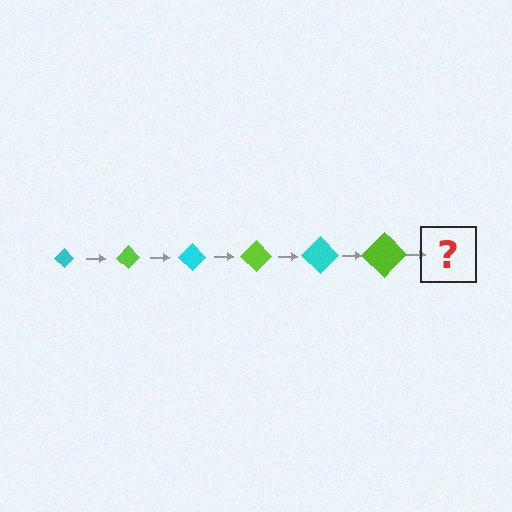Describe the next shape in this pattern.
It should be a cyan diamond, larger than the previous one.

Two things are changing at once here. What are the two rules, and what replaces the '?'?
The two rules are that the diamond grows larger each step and the color cycles through cyan and lime. The '?' should be a cyan diamond, larger than the previous one.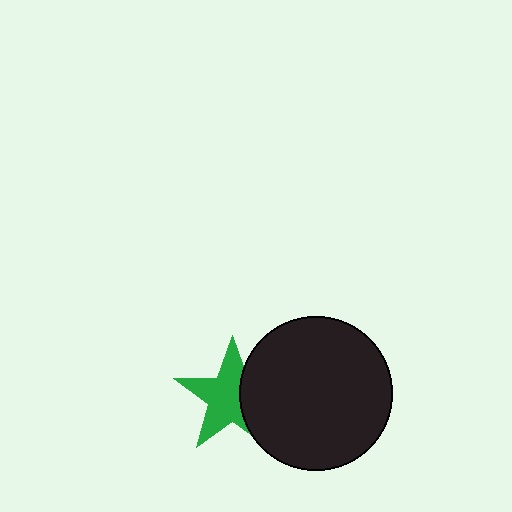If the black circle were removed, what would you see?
You would see the complete green star.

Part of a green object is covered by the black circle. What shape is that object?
It is a star.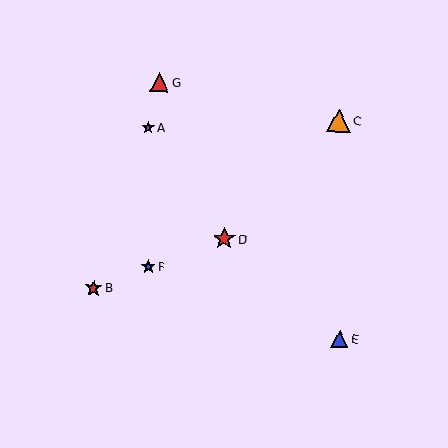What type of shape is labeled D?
Shape D is a red star.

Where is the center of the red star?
The center of the red star is at (224, 239).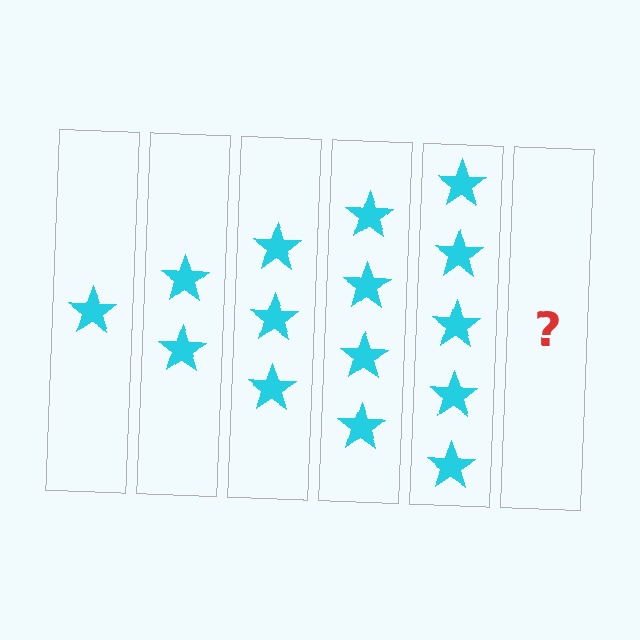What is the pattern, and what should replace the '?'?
The pattern is that each step adds one more star. The '?' should be 6 stars.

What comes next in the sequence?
The next element should be 6 stars.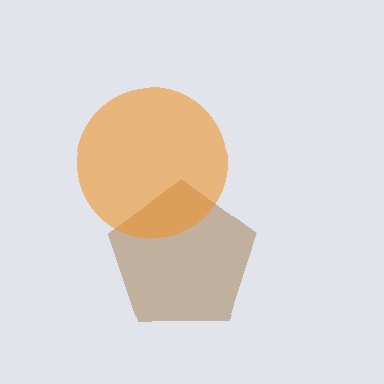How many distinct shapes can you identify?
There are 2 distinct shapes: a brown pentagon, an orange circle.